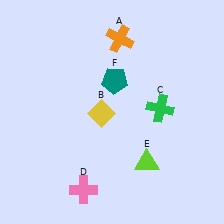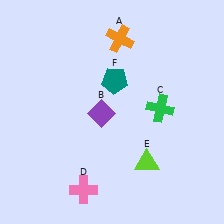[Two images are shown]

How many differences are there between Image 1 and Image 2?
There is 1 difference between the two images.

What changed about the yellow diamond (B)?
In Image 1, B is yellow. In Image 2, it changed to purple.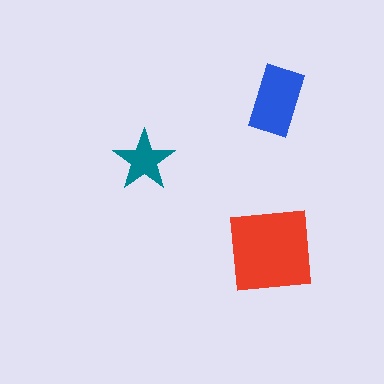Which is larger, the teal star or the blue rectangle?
The blue rectangle.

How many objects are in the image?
There are 3 objects in the image.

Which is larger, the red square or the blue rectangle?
The red square.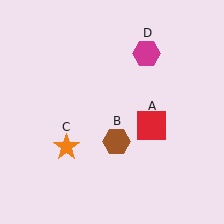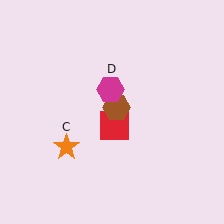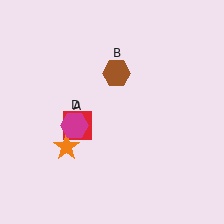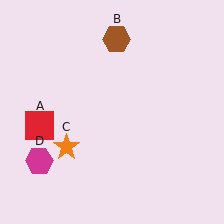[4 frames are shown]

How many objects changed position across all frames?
3 objects changed position: red square (object A), brown hexagon (object B), magenta hexagon (object D).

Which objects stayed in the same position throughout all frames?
Orange star (object C) remained stationary.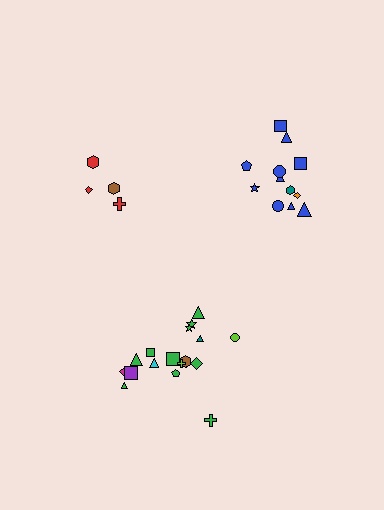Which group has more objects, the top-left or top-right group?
The top-right group.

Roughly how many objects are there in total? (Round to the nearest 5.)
Roughly 35 objects in total.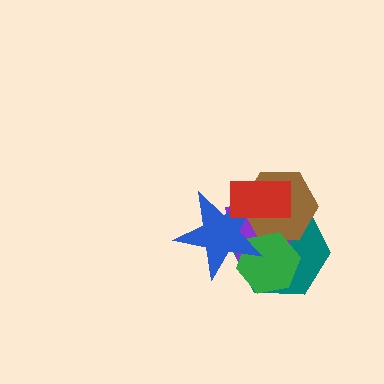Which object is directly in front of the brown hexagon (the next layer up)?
The green hexagon is directly in front of the brown hexagon.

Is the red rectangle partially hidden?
No, no other shape covers it.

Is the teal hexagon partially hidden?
Yes, it is partially covered by another shape.